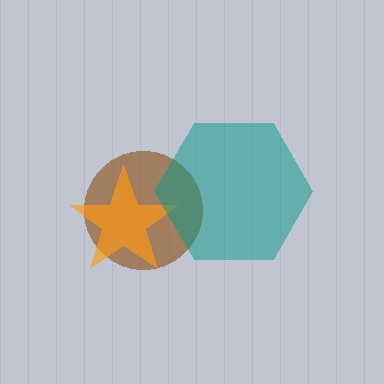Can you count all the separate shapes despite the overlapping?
Yes, there are 3 separate shapes.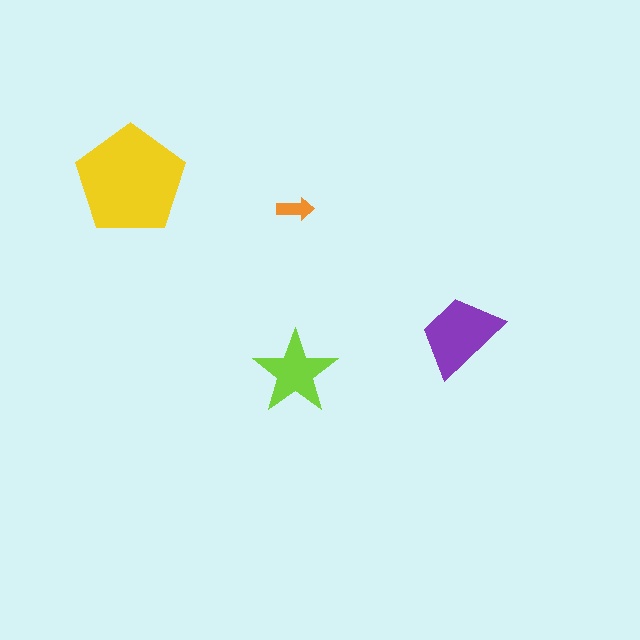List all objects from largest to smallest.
The yellow pentagon, the purple trapezoid, the lime star, the orange arrow.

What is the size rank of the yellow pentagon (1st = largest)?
1st.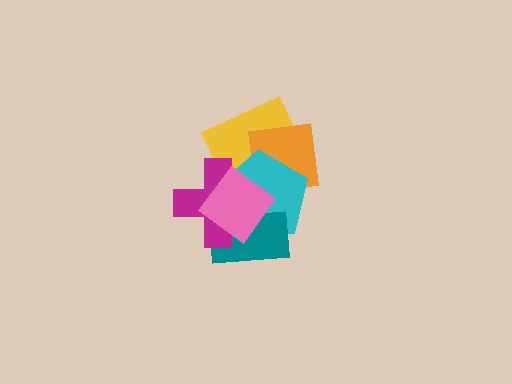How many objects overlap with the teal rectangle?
3 objects overlap with the teal rectangle.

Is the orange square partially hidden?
Yes, it is partially covered by another shape.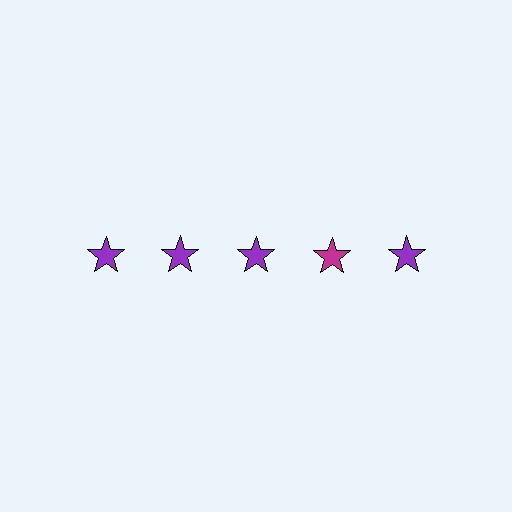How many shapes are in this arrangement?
There are 5 shapes arranged in a grid pattern.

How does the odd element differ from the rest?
It has a different color: magenta instead of purple.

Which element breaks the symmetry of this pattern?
The magenta star in the top row, second from right column breaks the symmetry. All other shapes are purple stars.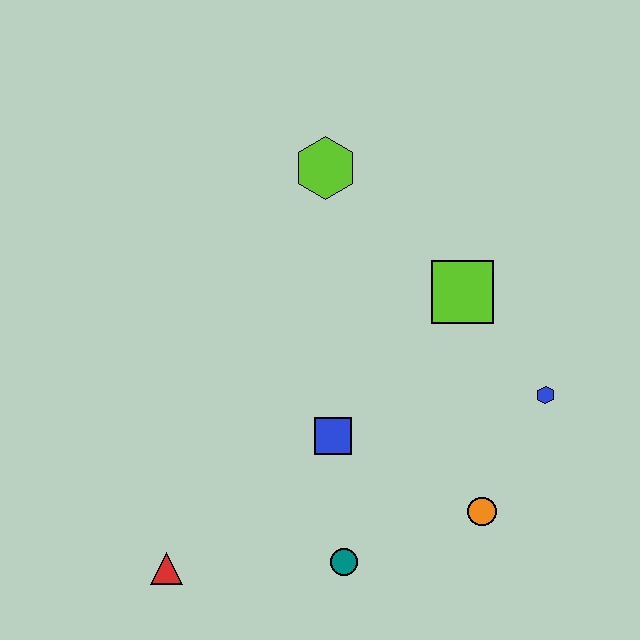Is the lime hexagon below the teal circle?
No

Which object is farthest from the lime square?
The red triangle is farthest from the lime square.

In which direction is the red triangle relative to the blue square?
The red triangle is to the left of the blue square.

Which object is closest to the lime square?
The blue hexagon is closest to the lime square.